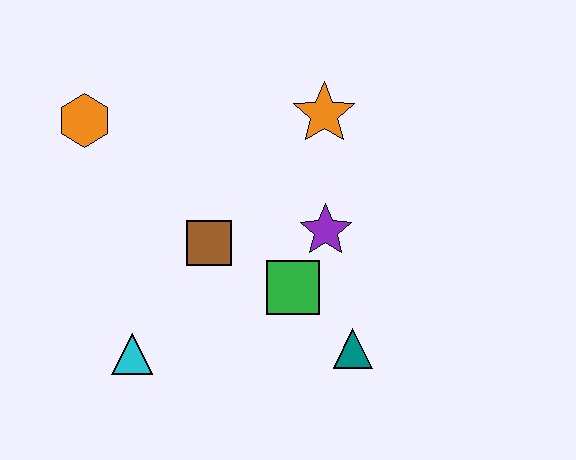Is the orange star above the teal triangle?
Yes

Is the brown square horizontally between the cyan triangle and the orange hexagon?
No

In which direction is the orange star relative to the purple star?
The orange star is above the purple star.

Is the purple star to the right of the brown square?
Yes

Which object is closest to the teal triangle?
The green square is closest to the teal triangle.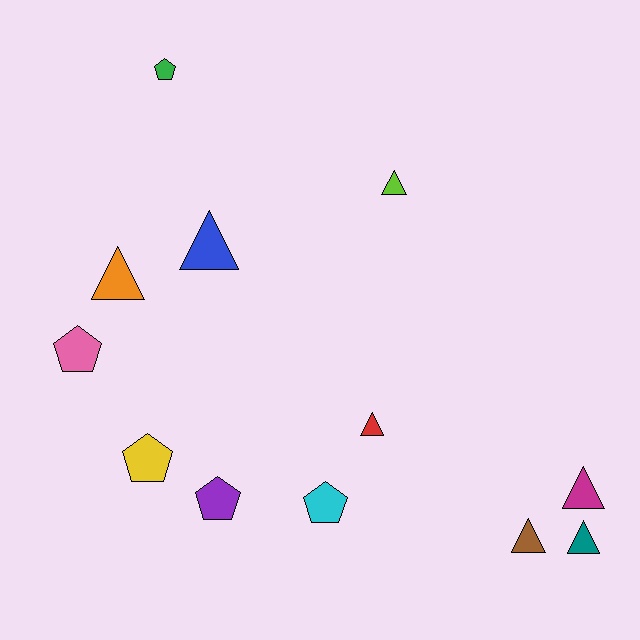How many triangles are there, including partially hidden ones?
There are 7 triangles.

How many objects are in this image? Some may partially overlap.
There are 12 objects.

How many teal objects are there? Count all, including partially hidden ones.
There is 1 teal object.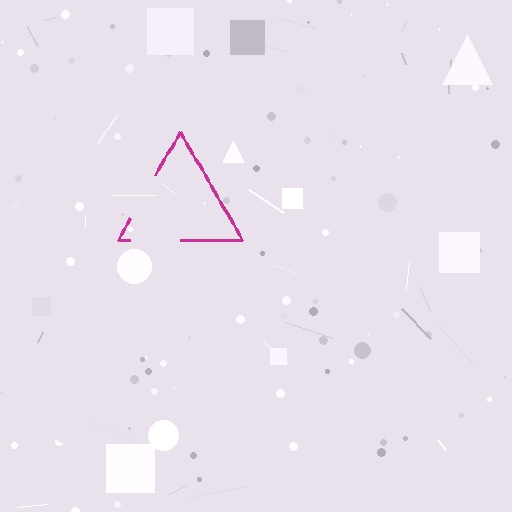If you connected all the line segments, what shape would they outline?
They would outline a triangle.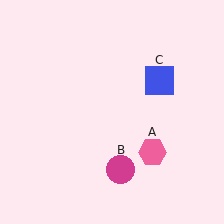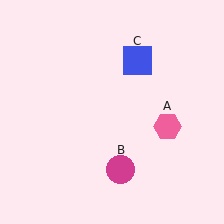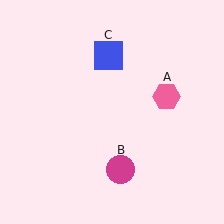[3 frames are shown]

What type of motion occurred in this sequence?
The pink hexagon (object A), blue square (object C) rotated counterclockwise around the center of the scene.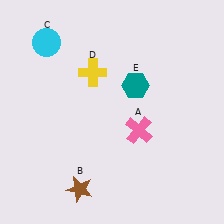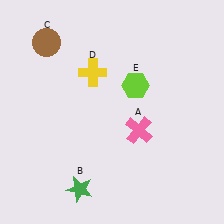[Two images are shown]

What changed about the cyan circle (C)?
In Image 1, C is cyan. In Image 2, it changed to brown.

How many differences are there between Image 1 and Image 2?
There are 3 differences between the two images.